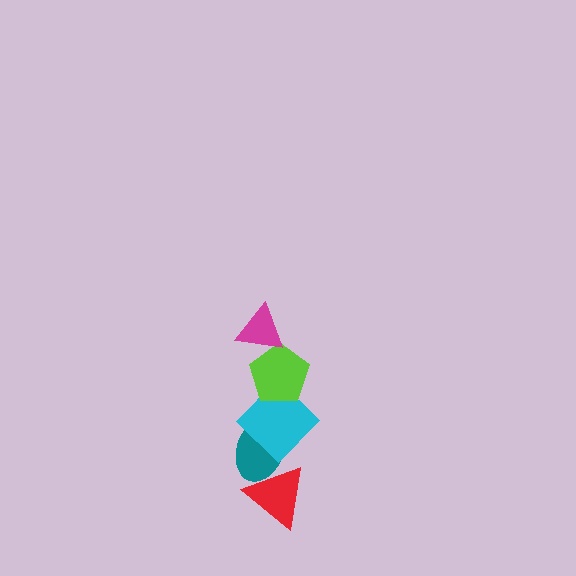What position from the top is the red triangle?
The red triangle is 5th from the top.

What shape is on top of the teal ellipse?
The cyan diamond is on top of the teal ellipse.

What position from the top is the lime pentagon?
The lime pentagon is 2nd from the top.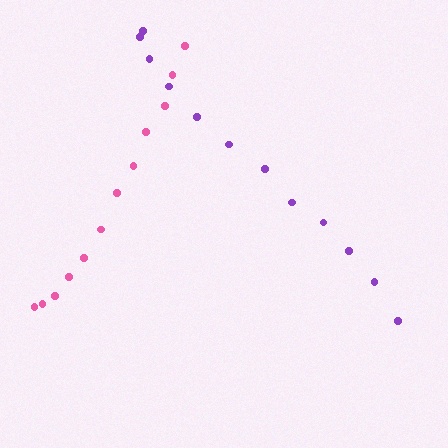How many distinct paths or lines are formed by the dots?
There are 2 distinct paths.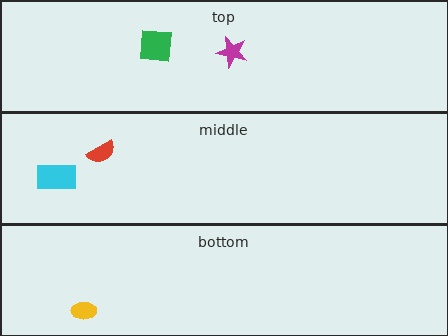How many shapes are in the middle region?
2.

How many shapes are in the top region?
2.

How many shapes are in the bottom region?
1.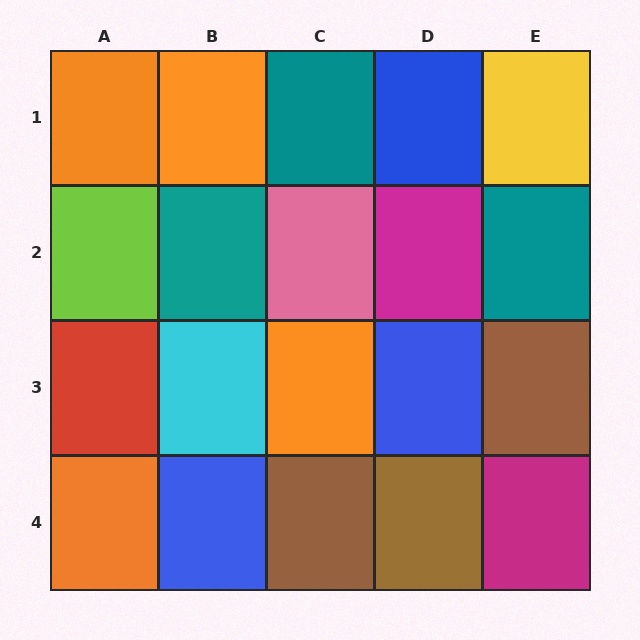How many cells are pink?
1 cell is pink.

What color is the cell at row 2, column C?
Pink.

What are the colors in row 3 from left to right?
Red, cyan, orange, blue, brown.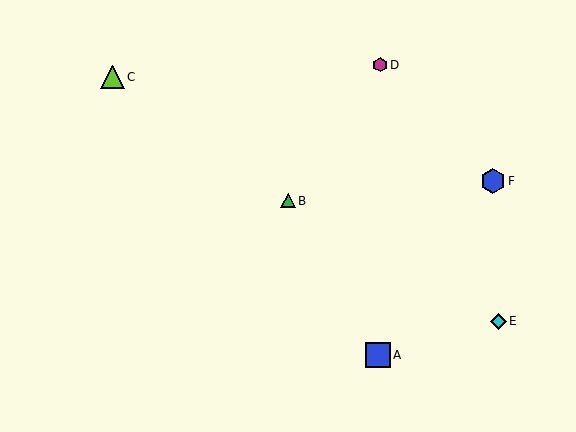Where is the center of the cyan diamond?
The center of the cyan diamond is at (498, 321).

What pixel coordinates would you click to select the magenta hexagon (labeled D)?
Click at (380, 65) to select the magenta hexagon D.